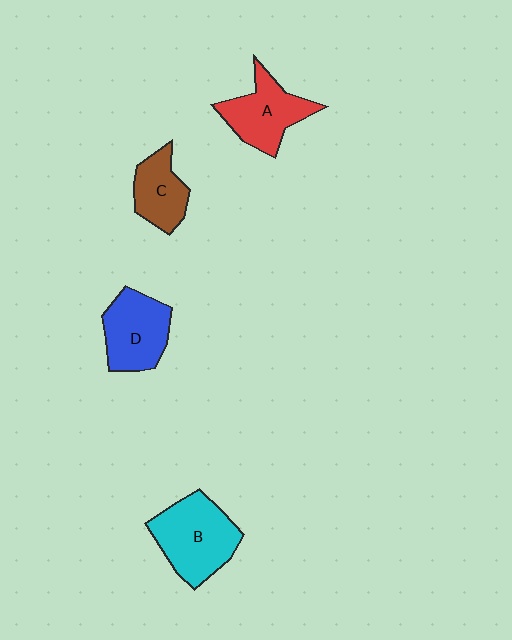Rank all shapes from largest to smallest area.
From largest to smallest: B (cyan), D (blue), A (red), C (brown).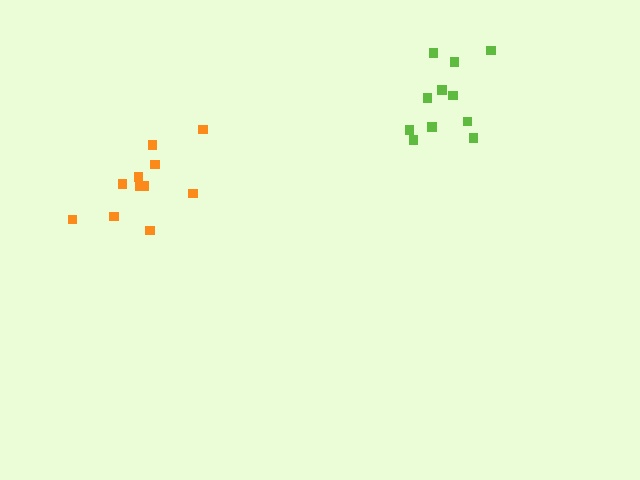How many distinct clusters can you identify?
There are 2 distinct clusters.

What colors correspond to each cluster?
The clusters are colored: lime, orange.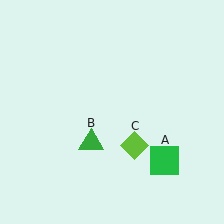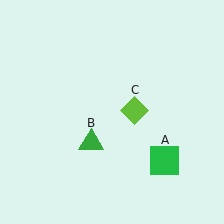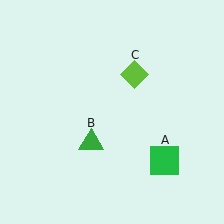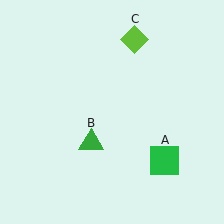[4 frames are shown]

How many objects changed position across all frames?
1 object changed position: lime diamond (object C).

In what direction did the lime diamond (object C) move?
The lime diamond (object C) moved up.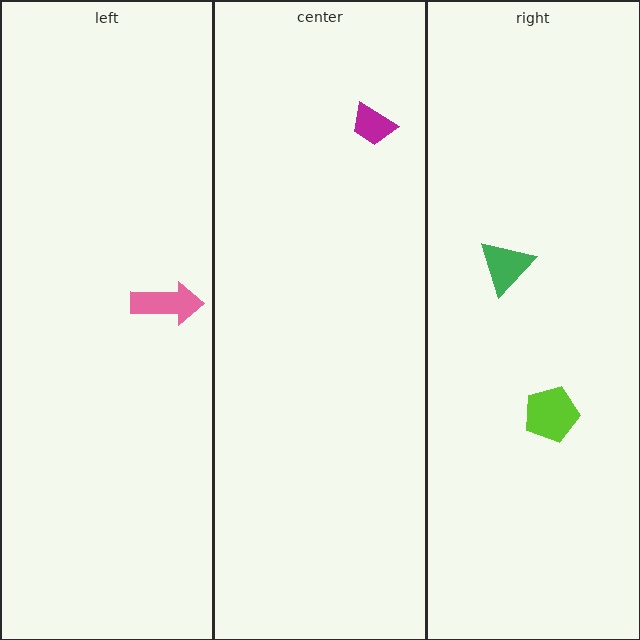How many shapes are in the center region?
1.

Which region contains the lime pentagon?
The right region.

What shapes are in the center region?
The magenta trapezoid.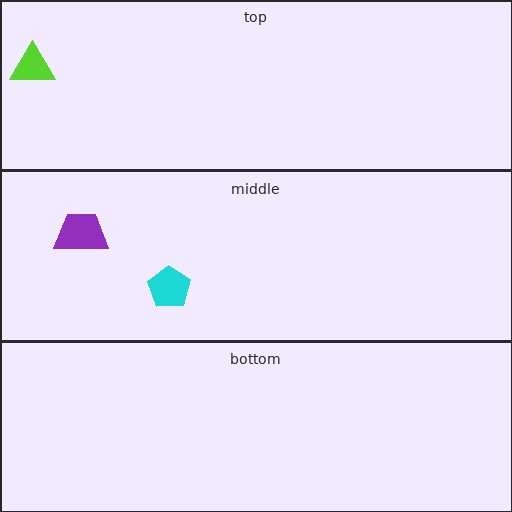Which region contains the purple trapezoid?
The middle region.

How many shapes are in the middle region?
2.